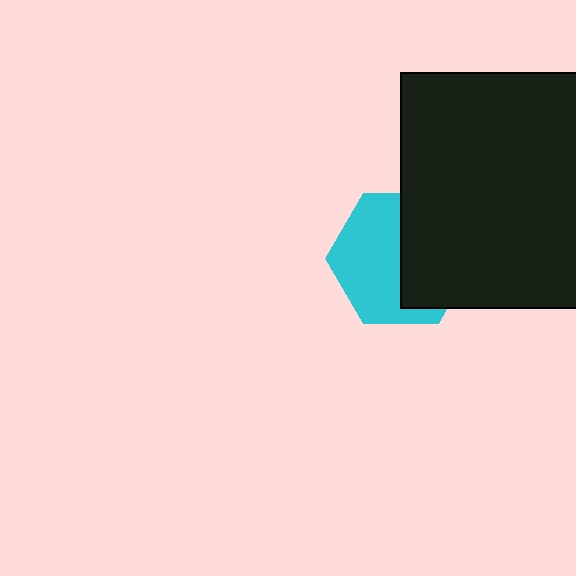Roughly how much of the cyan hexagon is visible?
About half of it is visible (roughly 53%).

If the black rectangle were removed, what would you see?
You would see the complete cyan hexagon.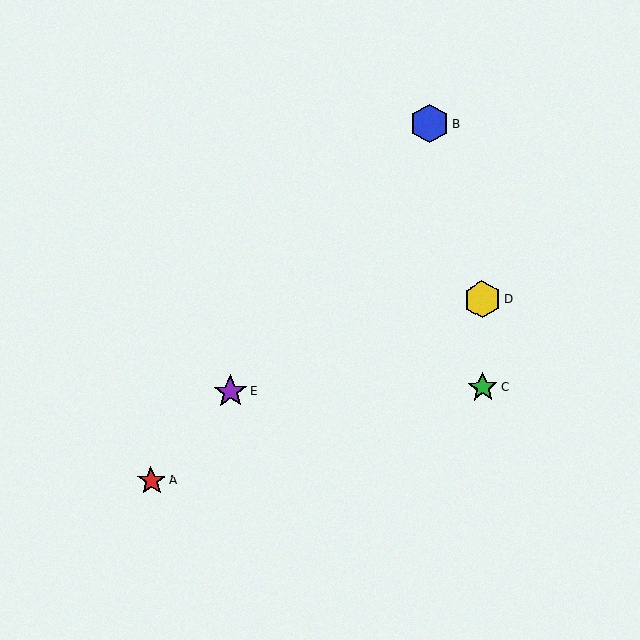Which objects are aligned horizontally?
Objects C, E are aligned horizontally.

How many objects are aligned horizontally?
2 objects (C, E) are aligned horizontally.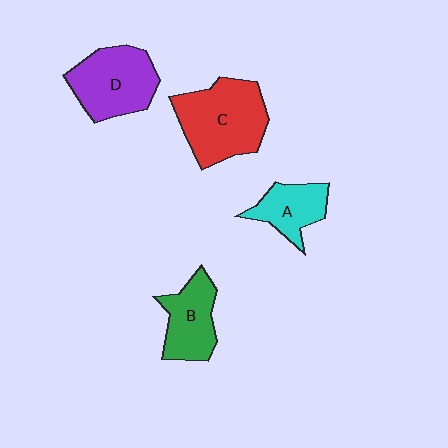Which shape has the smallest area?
Shape A (cyan).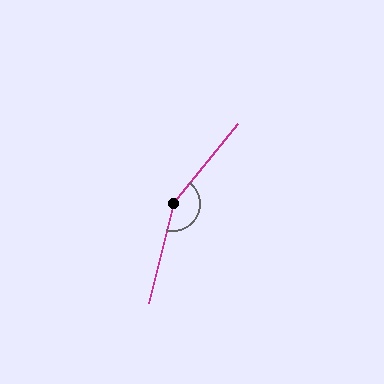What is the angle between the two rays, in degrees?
Approximately 155 degrees.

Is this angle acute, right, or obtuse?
It is obtuse.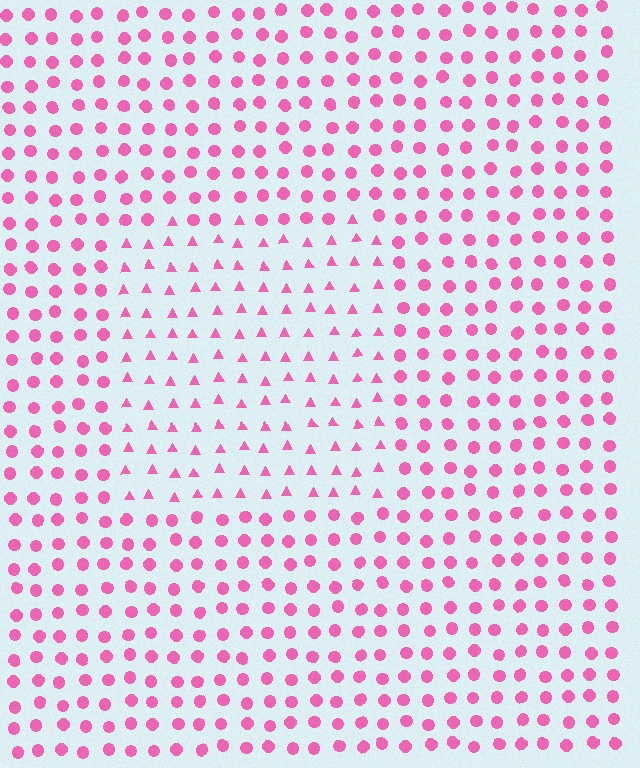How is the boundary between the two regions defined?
The boundary is defined by a change in element shape: triangles inside vs. circles outside. All elements share the same color and spacing.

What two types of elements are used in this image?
The image uses triangles inside the rectangle region and circles outside it.